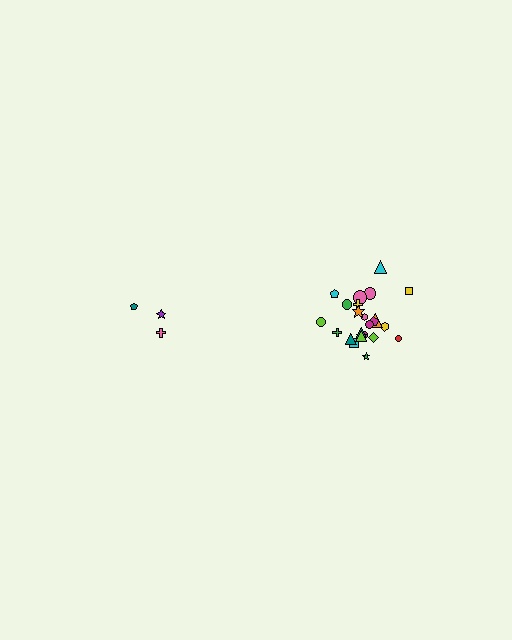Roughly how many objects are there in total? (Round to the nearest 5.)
Roughly 30 objects in total.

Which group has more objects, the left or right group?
The right group.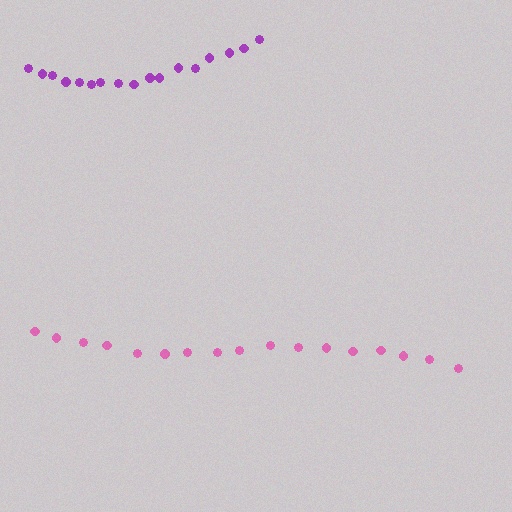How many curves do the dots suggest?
There are 2 distinct paths.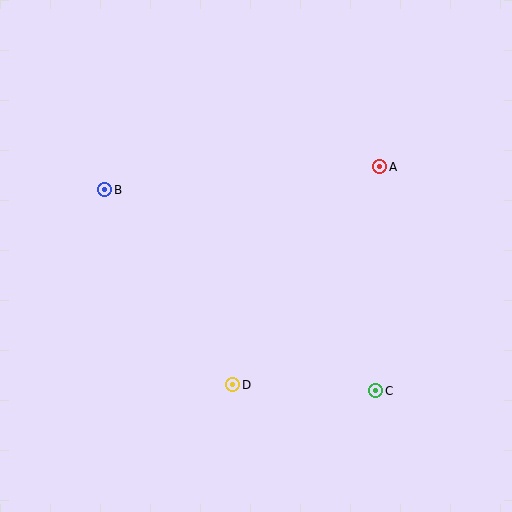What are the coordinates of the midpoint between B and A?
The midpoint between B and A is at (242, 178).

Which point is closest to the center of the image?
Point D at (233, 385) is closest to the center.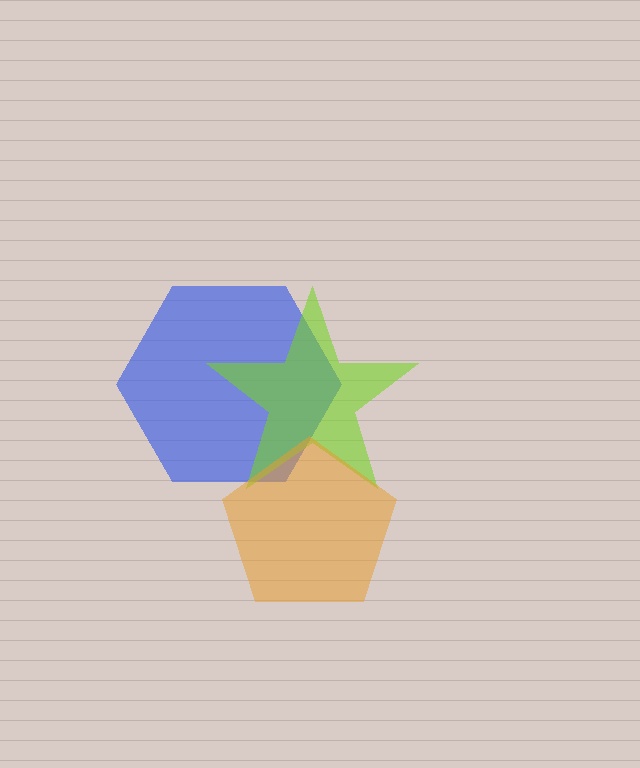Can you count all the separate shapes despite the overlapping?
Yes, there are 3 separate shapes.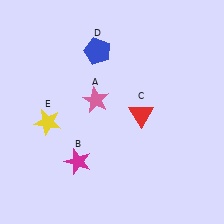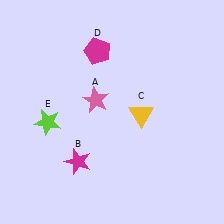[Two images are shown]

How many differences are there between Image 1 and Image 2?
There are 3 differences between the two images.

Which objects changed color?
C changed from red to yellow. D changed from blue to magenta. E changed from yellow to lime.